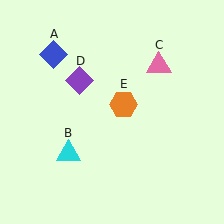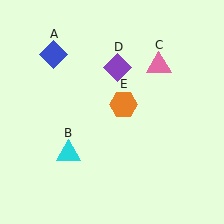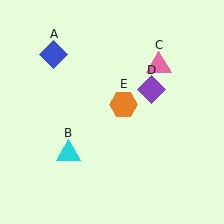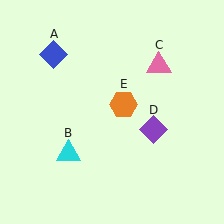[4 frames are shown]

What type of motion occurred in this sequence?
The purple diamond (object D) rotated clockwise around the center of the scene.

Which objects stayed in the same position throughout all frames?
Blue diamond (object A) and cyan triangle (object B) and pink triangle (object C) and orange hexagon (object E) remained stationary.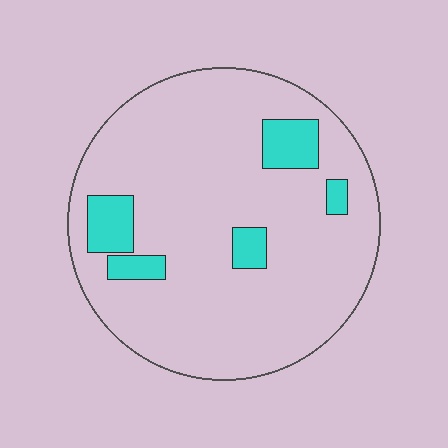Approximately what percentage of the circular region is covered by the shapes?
Approximately 10%.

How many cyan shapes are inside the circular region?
5.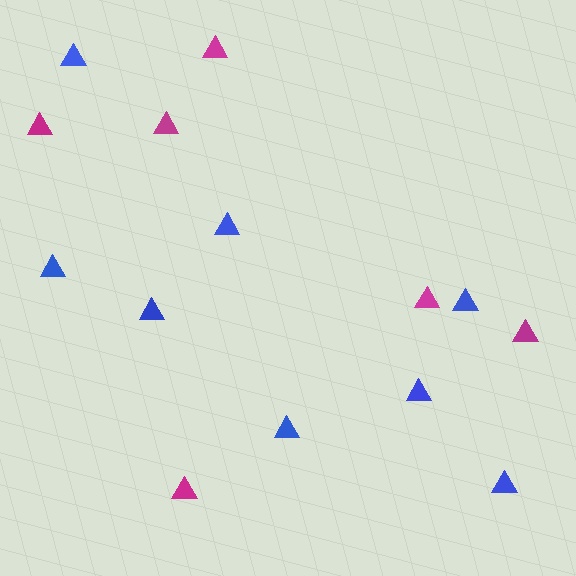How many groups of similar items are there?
There are 2 groups: one group of blue triangles (8) and one group of magenta triangles (6).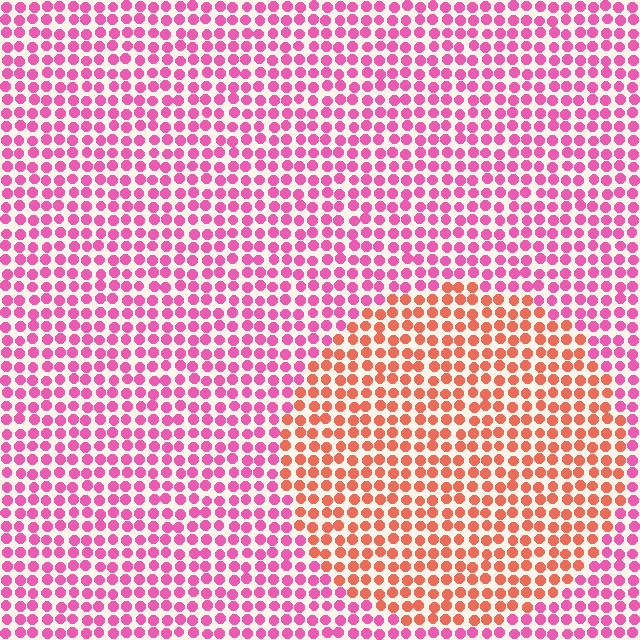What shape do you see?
I see a circle.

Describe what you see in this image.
The image is filled with small pink elements in a uniform arrangement. A circle-shaped region is visible where the elements are tinted to a slightly different hue, forming a subtle color boundary.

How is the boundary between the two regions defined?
The boundary is defined purely by a slight shift in hue (about 43 degrees). Spacing, size, and orientation are identical on both sides.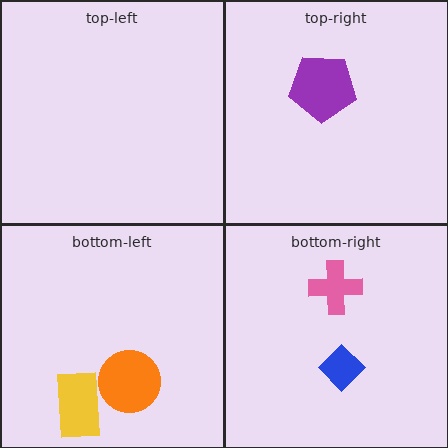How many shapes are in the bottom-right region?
2.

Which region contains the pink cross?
The bottom-right region.